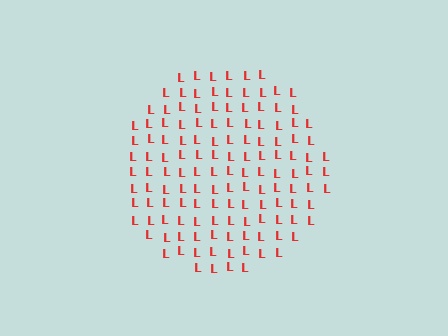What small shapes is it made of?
It is made of small letter L's.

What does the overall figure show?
The overall figure shows a circle.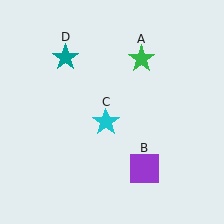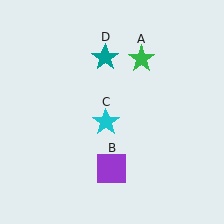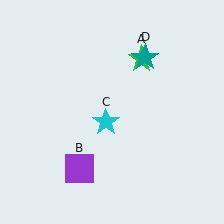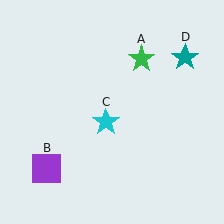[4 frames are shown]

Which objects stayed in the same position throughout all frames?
Green star (object A) and cyan star (object C) remained stationary.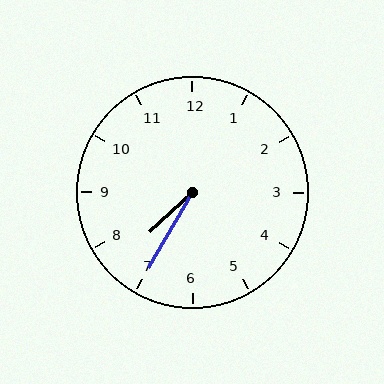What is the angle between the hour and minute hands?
Approximately 18 degrees.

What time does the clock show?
7:35.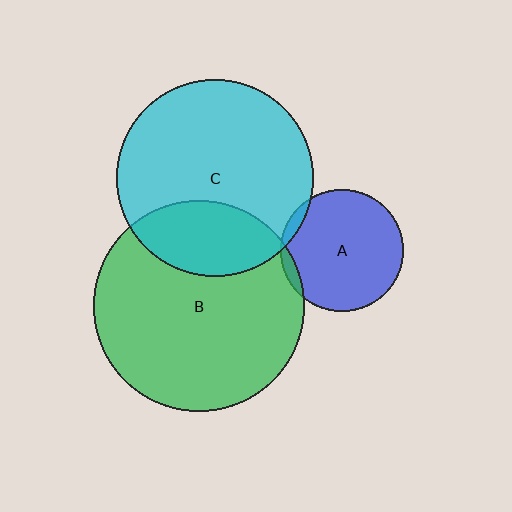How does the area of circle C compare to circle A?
Approximately 2.6 times.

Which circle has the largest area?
Circle B (green).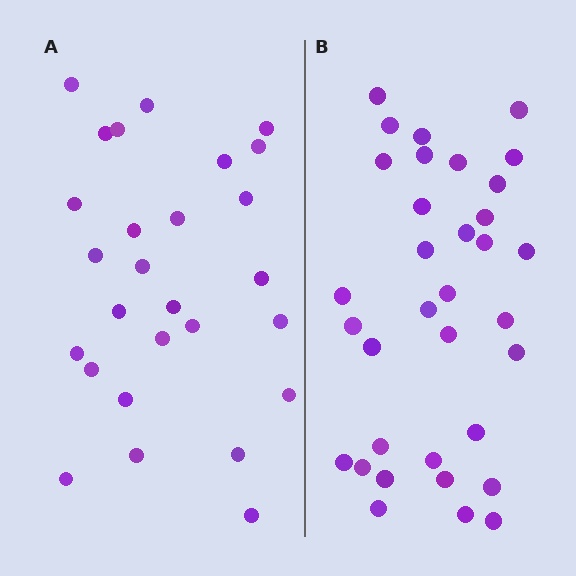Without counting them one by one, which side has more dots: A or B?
Region B (the right region) has more dots.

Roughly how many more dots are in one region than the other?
Region B has roughly 8 or so more dots than region A.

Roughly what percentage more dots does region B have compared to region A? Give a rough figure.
About 25% more.